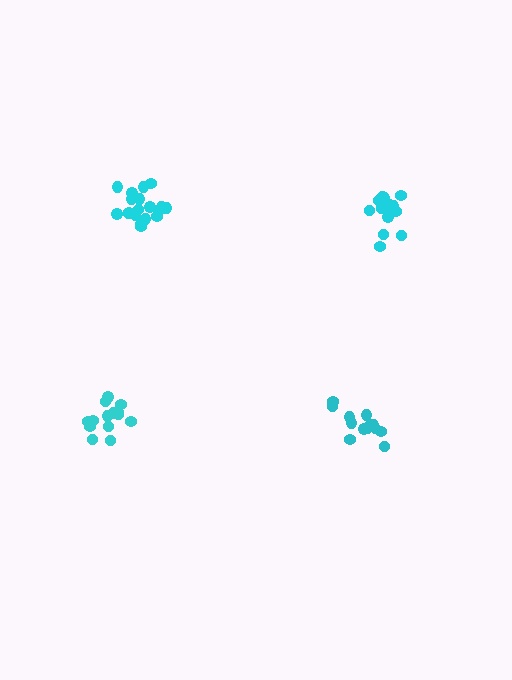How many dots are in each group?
Group 1: 14 dots, Group 2: 19 dots, Group 3: 15 dots, Group 4: 13 dots (61 total).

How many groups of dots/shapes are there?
There are 4 groups.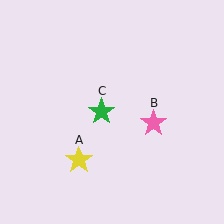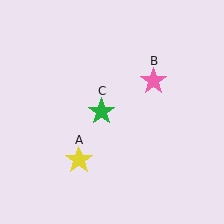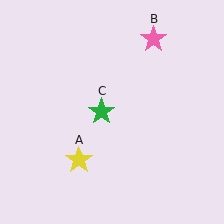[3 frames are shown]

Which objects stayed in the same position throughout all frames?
Yellow star (object A) and green star (object C) remained stationary.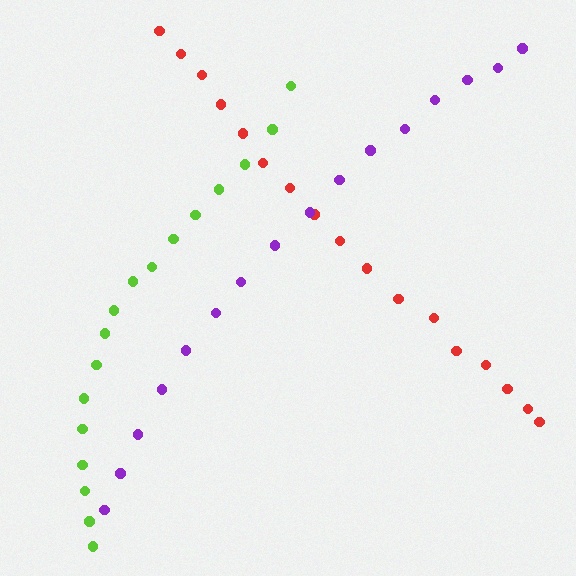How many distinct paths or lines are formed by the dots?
There are 3 distinct paths.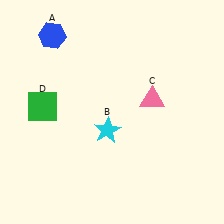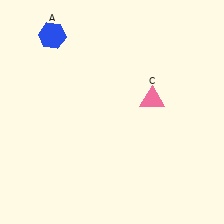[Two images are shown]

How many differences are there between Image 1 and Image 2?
There are 2 differences between the two images.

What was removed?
The cyan star (B), the green square (D) were removed in Image 2.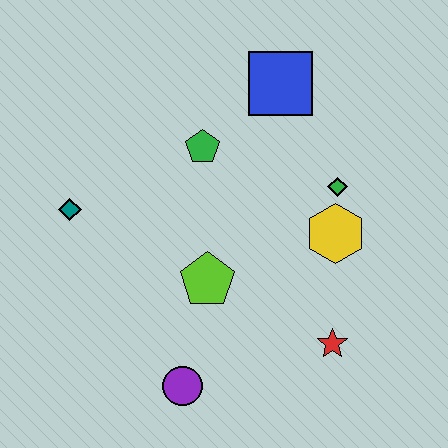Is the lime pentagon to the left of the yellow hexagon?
Yes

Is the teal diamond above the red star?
Yes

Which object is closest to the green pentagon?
The blue square is closest to the green pentagon.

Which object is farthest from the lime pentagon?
The blue square is farthest from the lime pentagon.